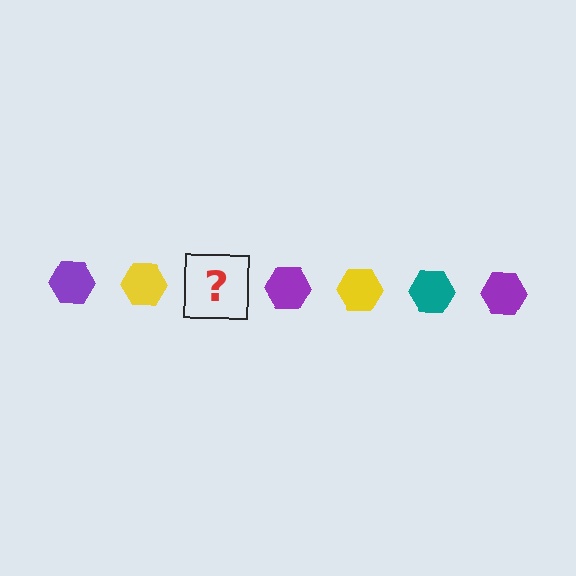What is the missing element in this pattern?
The missing element is a teal hexagon.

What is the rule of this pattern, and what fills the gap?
The rule is that the pattern cycles through purple, yellow, teal hexagons. The gap should be filled with a teal hexagon.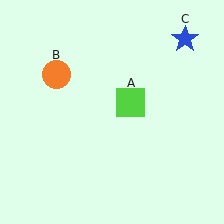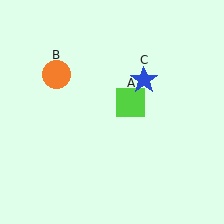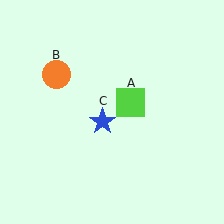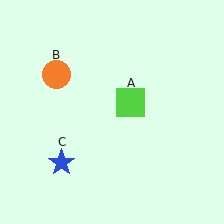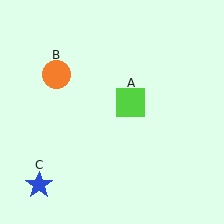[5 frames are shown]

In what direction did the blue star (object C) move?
The blue star (object C) moved down and to the left.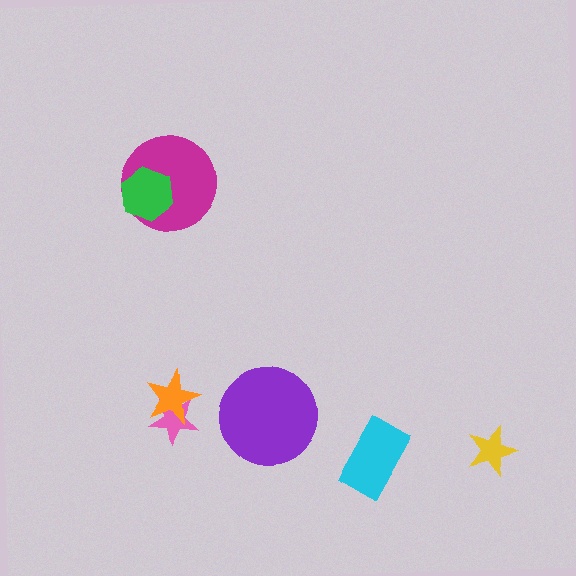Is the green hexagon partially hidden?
No, no other shape covers it.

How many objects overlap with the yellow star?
0 objects overlap with the yellow star.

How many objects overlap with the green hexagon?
1 object overlaps with the green hexagon.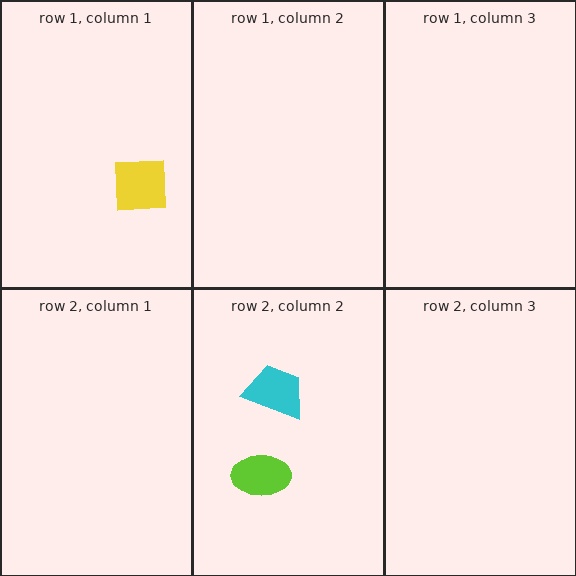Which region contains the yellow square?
The row 1, column 1 region.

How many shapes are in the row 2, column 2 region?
2.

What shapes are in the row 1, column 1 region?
The yellow square.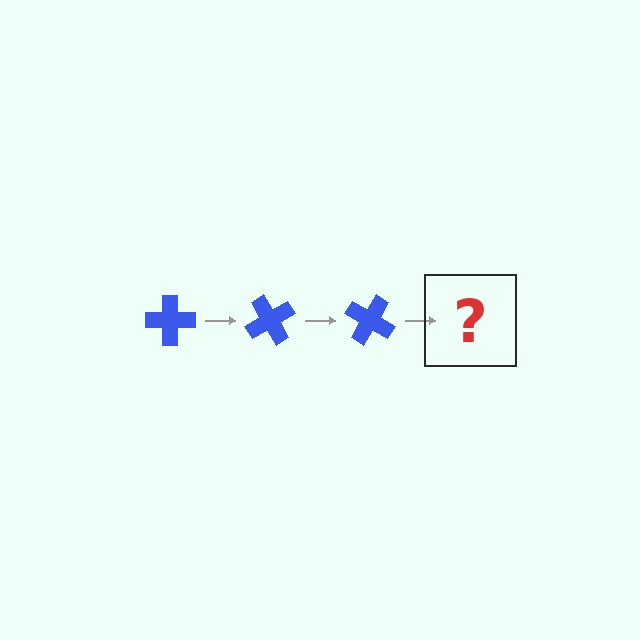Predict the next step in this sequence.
The next step is a blue cross rotated 180 degrees.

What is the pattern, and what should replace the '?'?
The pattern is that the cross rotates 60 degrees each step. The '?' should be a blue cross rotated 180 degrees.